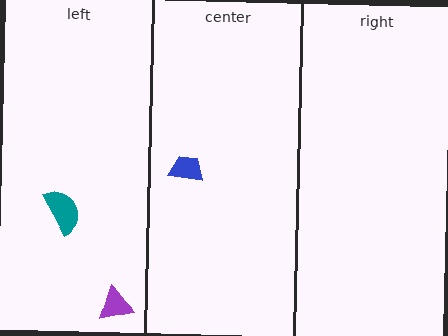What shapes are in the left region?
The purple triangle, the teal semicircle.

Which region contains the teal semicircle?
The left region.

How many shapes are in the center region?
1.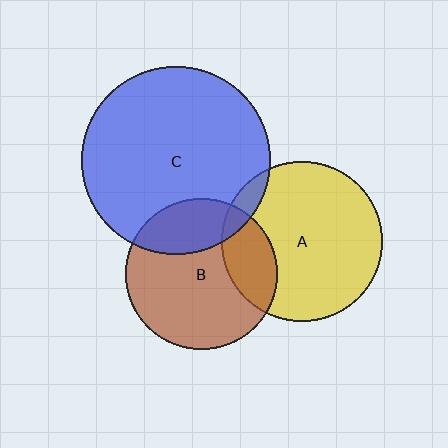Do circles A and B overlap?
Yes.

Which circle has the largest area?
Circle C (blue).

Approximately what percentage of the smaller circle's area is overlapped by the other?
Approximately 20%.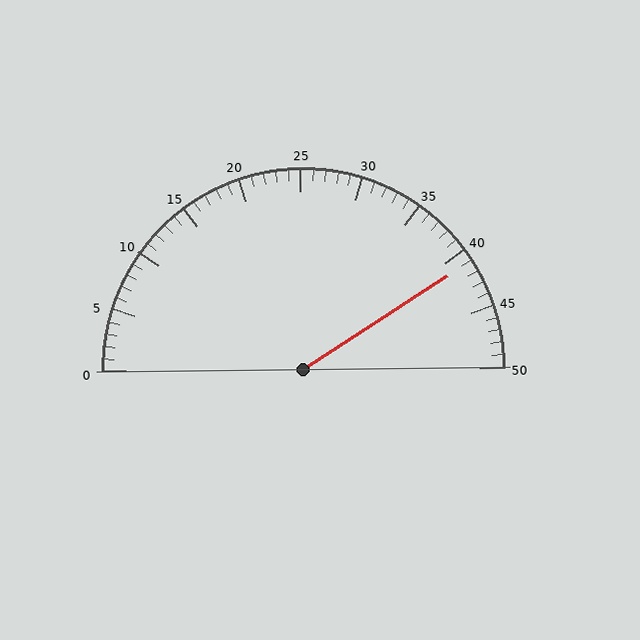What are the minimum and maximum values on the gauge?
The gauge ranges from 0 to 50.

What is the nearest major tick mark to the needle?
The nearest major tick mark is 40.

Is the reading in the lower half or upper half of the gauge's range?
The reading is in the upper half of the range (0 to 50).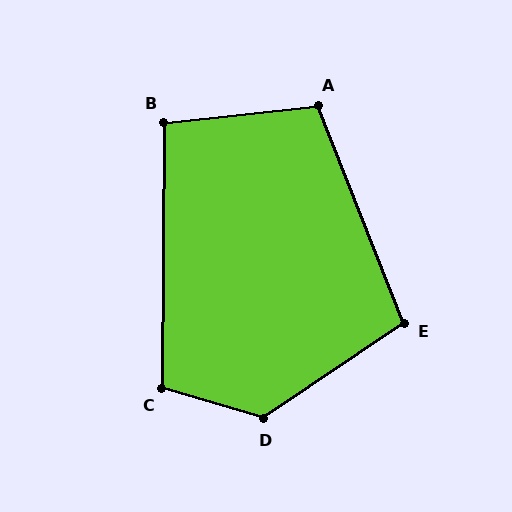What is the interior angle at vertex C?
Approximately 106 degrees (obtuse).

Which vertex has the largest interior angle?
D, at approximately 129 degrees.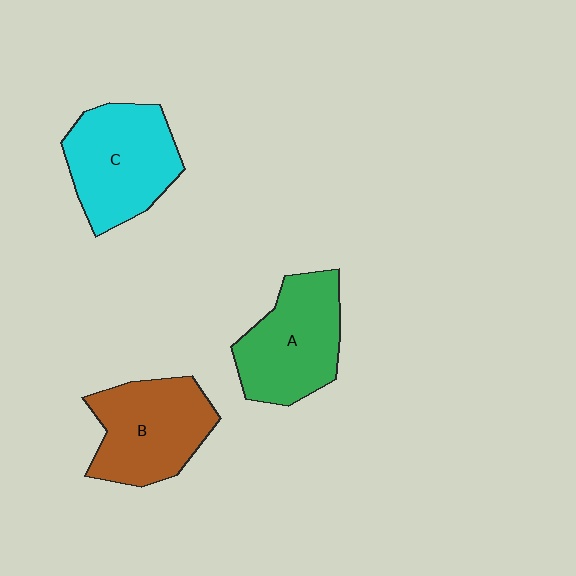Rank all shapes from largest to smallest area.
From largest to smallest: C (cyan), B (brown), A (green).